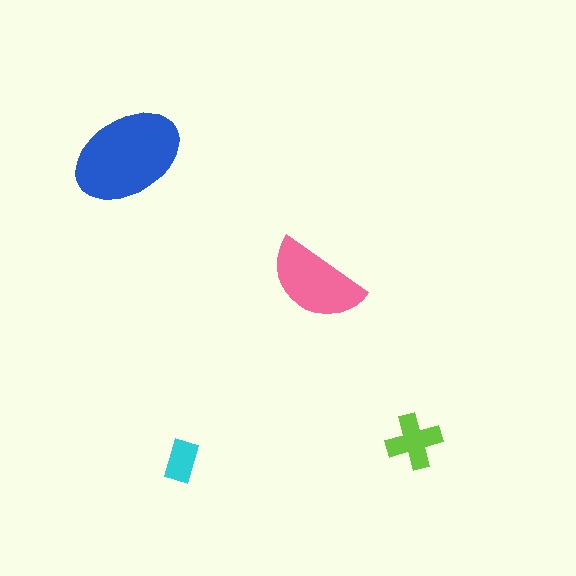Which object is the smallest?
The cyan rectangle.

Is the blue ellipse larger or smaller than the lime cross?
Larger.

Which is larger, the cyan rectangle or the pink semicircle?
The pink semicircle.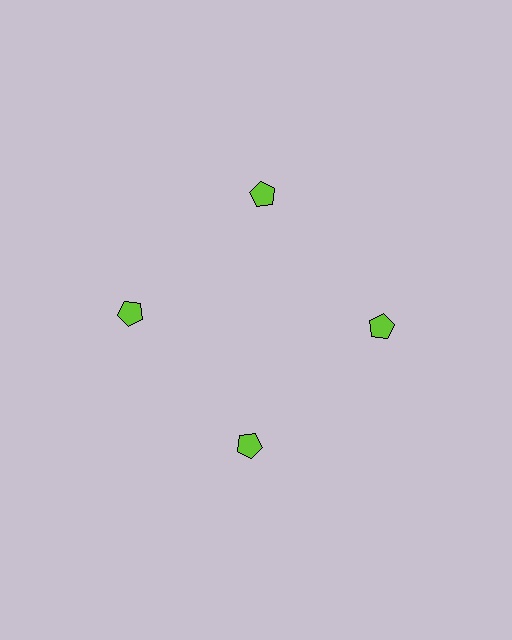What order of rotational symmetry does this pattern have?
This pattern has 4-fold rotational symmetry.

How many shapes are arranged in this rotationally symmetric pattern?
There are 4 shapes, arranged in 4 groups of 1.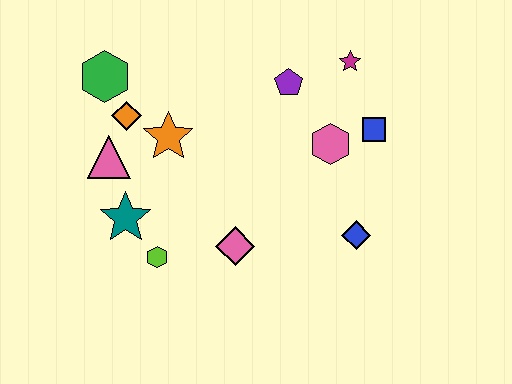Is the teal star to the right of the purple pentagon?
No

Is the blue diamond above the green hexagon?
No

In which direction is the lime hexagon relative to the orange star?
The lime hexagon is below the orange star.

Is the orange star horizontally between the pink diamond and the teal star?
Yes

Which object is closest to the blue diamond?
The pink hexagon is closest to the blue diamond.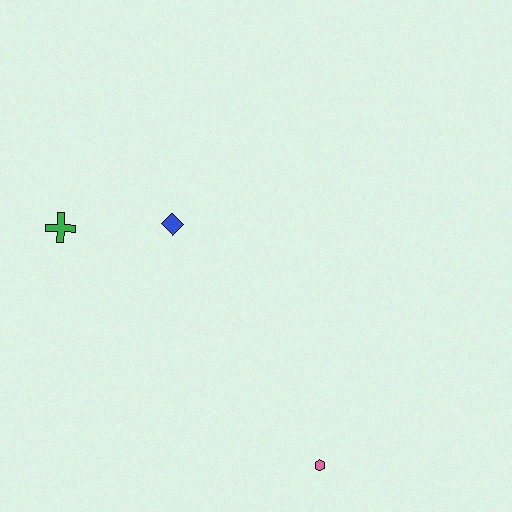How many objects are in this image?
There are 3 objects.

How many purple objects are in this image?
There are no purple objects.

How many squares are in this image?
There are no squares.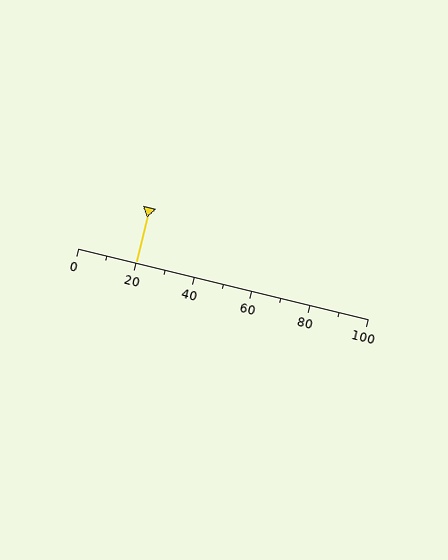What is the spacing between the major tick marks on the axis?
The major ticks are spaced 20 apart.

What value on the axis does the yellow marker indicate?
The marker indicates approximately 20.